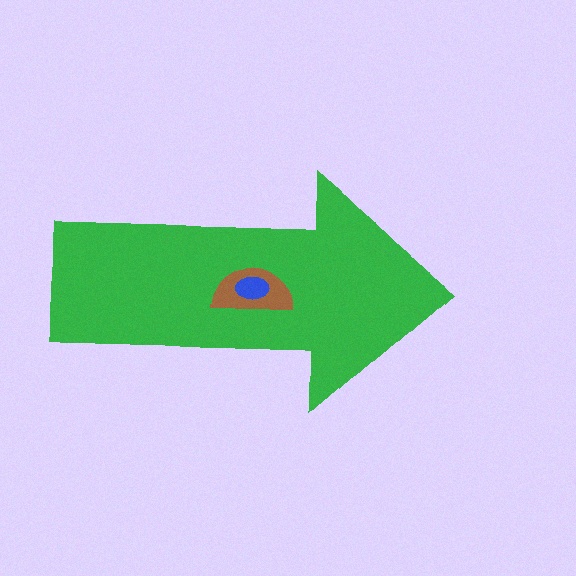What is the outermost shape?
The green arrow.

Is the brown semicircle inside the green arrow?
Yes.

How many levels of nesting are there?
3.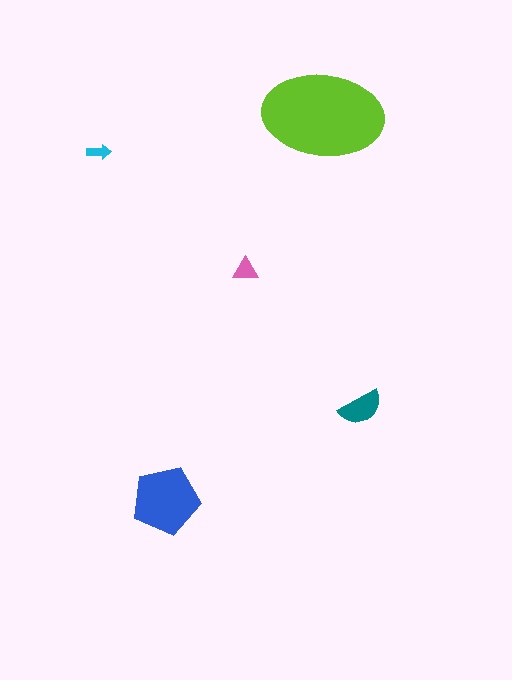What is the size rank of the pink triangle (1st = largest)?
4th.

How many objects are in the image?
There are 5 objects in the image.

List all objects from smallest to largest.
The cyan arrow, the pink triangle, the teal semicircle, the blue pentagon, the lime ellipse.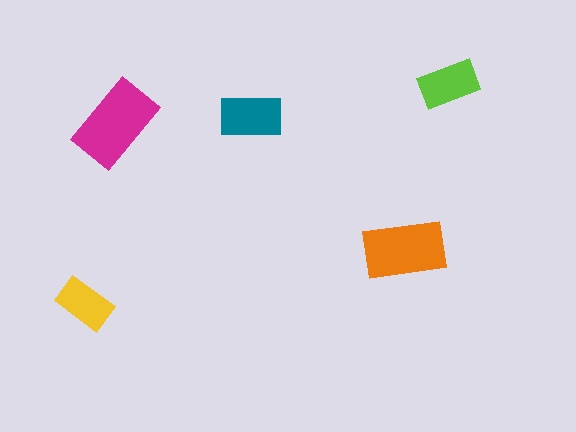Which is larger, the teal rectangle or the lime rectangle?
The teal one.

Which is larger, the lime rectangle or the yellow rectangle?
The lime one.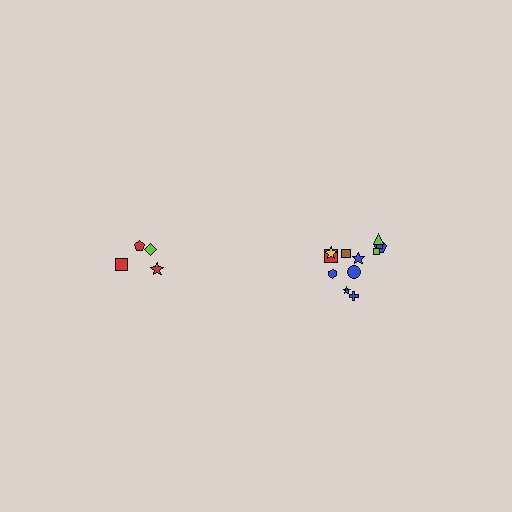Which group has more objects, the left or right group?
The right group.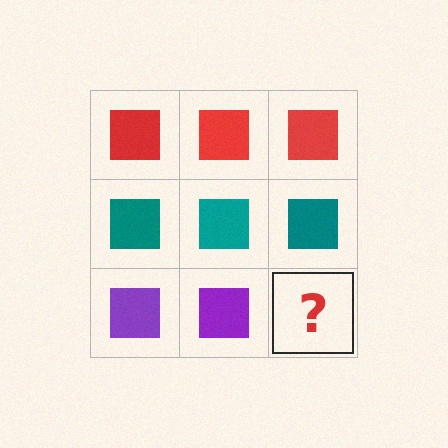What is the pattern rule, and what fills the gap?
The rule is that each row has a consistent color. The gap should be filled with a purple square.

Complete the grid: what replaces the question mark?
The question mark should be replaced with a purple square.